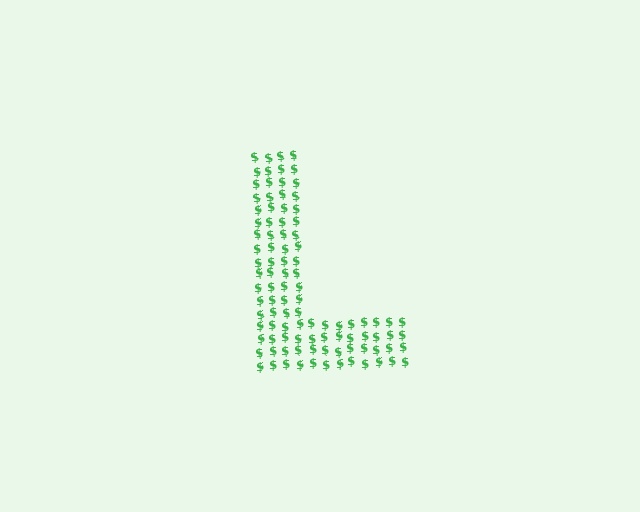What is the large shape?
The large shape is the letter L.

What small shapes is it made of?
It is made of small dollar signs.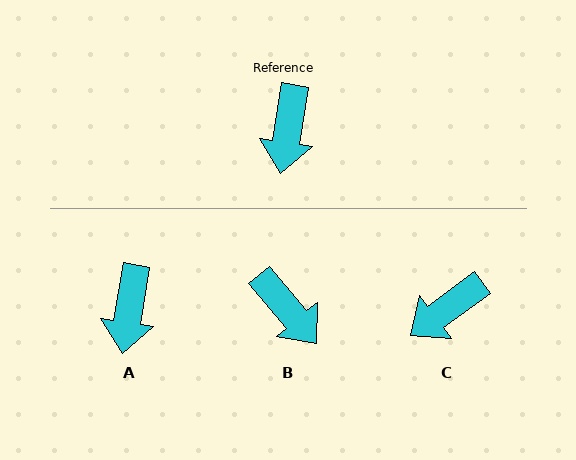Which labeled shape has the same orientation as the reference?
A.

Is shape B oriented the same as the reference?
No, it is off by about 49 degrees.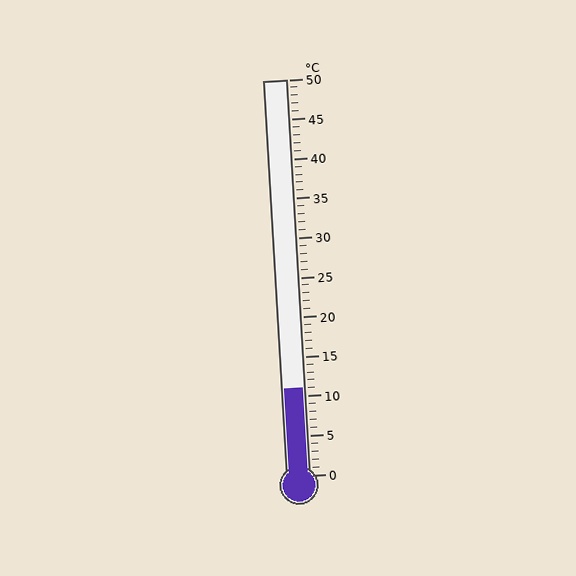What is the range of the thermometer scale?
The thermometer scale ranges from 0°C to 50°C.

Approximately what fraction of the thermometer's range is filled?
The thermometer is filled to approximately 20% of its range.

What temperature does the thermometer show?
The thermometer shows approximately 11°C.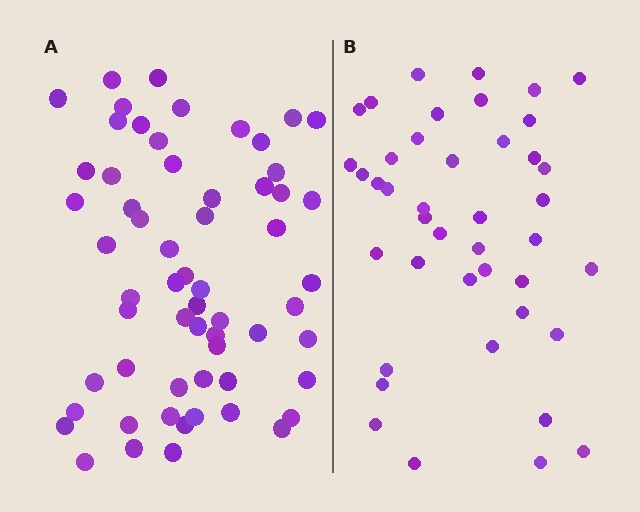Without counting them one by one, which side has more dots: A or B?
Region A (the left region) has more dots.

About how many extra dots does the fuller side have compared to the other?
Region A has approximately 20 more dots than region B.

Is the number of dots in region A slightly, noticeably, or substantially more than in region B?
Region A has noticeably more, but not dramatically so. The ratio is roughly 1.4 to 1.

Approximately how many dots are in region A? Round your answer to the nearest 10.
About 60 dots.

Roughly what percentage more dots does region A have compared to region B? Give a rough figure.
About 45% more.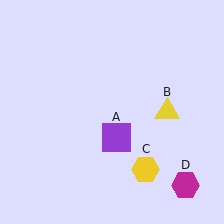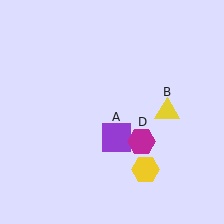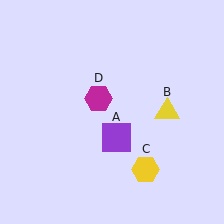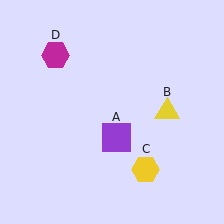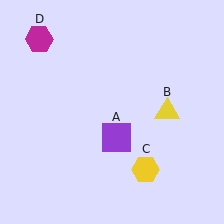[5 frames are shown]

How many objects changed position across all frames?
1 object changed position: magenta hexagon (object D).